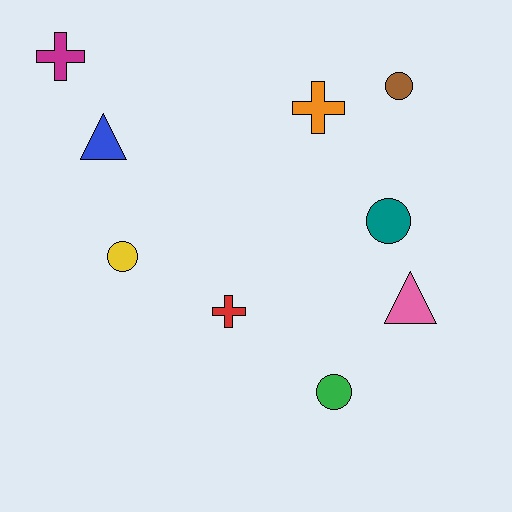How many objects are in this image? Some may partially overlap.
There are 9 objects.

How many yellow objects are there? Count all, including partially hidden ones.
There is 1 yellow object.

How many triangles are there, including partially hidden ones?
There are 2 triangles.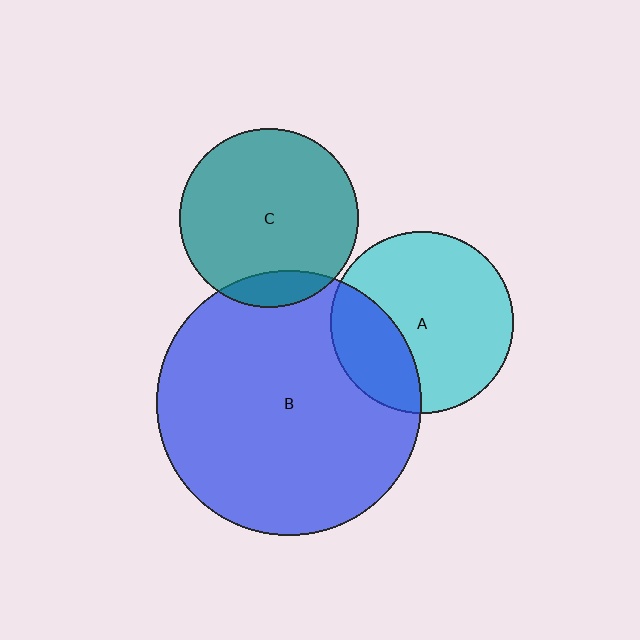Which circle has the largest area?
Circle B (blue).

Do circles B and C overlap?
Yes.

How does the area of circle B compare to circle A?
Approximately 2.1 times.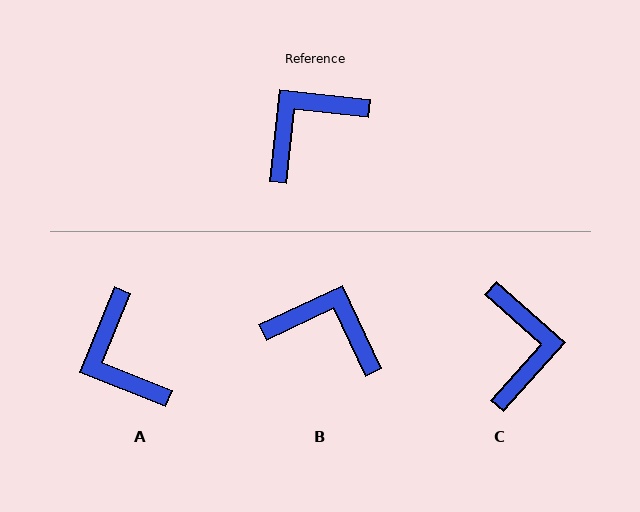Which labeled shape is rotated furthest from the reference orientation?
C, about 125 degrees away.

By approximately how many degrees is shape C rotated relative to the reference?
Approximately 125 degrees clockwise.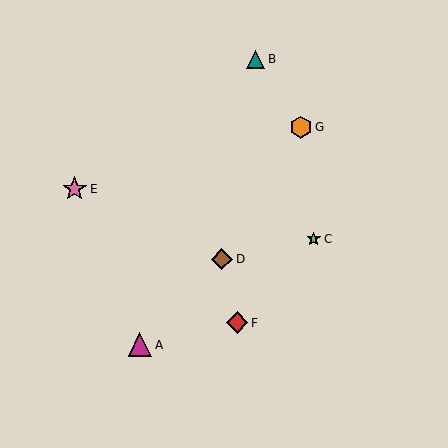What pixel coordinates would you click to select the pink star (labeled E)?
Click at (75, 189) to select the pink star E.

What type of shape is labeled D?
Shape D is a brown diamond.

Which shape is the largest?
The pink star (labeled E) is the largest.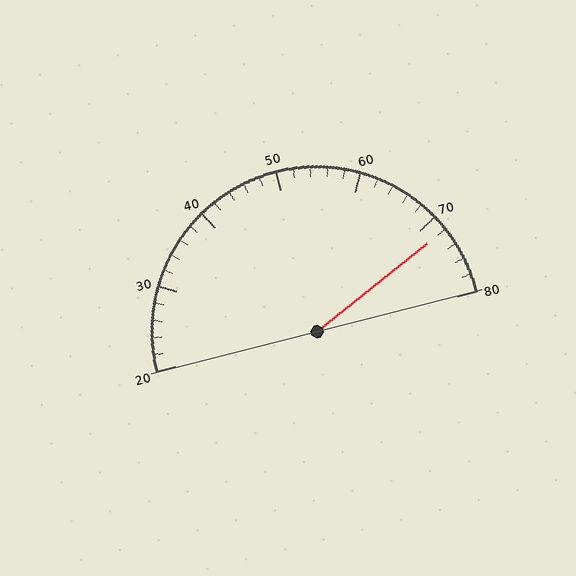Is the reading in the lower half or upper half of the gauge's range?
The reading is in the upper half of the range (20 to 80).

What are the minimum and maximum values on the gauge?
The gauge ranges from 20 to 80.